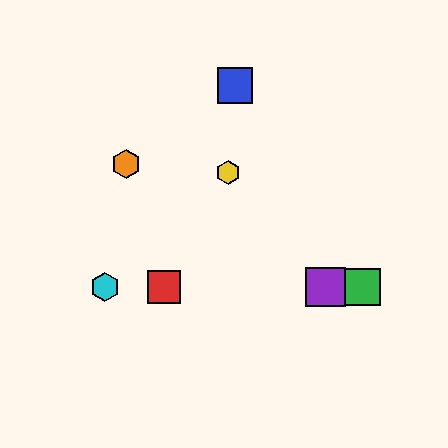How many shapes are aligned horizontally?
4 shapes (the red square, the green square, the purple square, the cyan hexagon) are aligned horizontally.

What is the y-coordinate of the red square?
The red square is at y≈287.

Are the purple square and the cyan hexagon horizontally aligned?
Yes, both are at y≈287.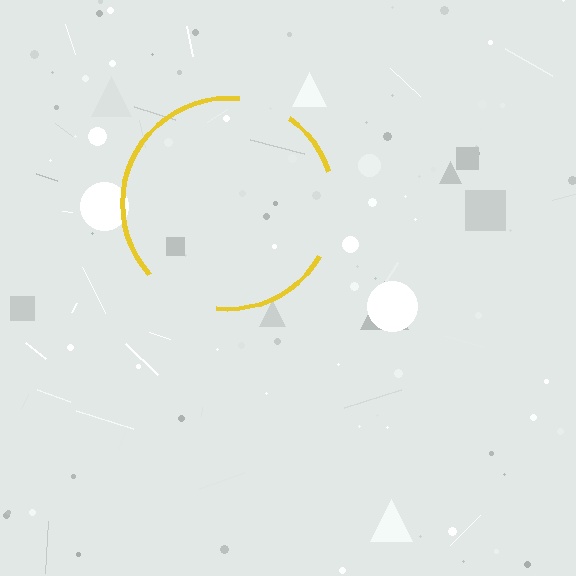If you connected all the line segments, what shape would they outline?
They would outline a circle.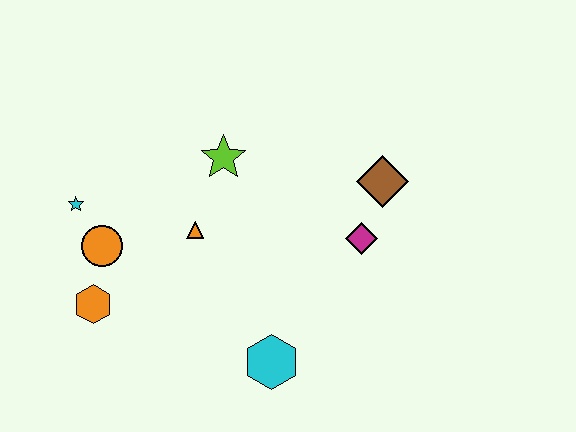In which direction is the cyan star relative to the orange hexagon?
The cyan star is above the orange hexagon.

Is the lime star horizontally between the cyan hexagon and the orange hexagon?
Yes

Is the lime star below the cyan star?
No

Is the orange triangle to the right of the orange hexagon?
Yes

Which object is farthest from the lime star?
The cyan hexagon is farthest from the lime star.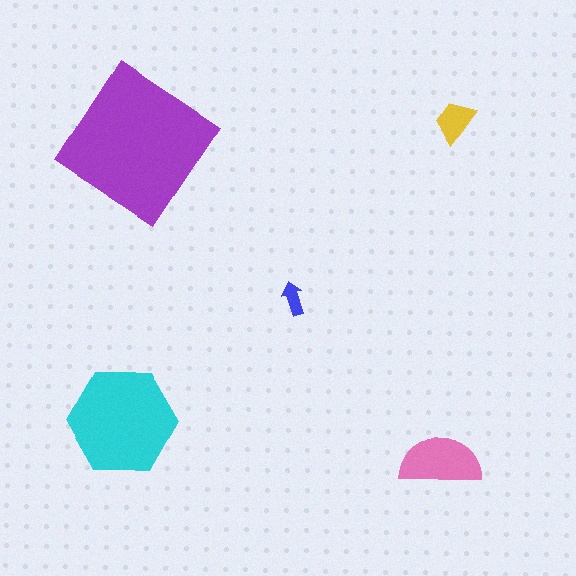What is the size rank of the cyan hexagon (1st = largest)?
2nd.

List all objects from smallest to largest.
The blue arrow, the yellow trapezoid, the pink semicircle, the cyan hexagon, the purple diamond.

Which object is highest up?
The yellow trapezoid is topmost.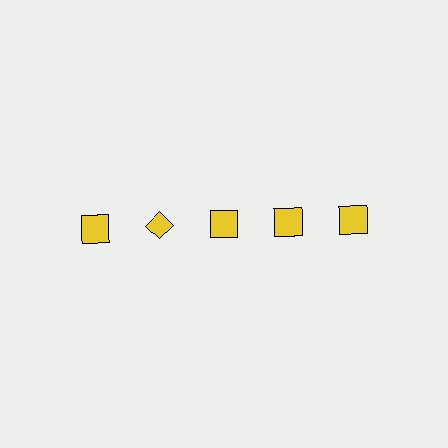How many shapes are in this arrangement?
There are 5 shapes arranged in a grid pattern.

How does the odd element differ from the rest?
It has a different shape: diamond instead of square.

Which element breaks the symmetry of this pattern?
The yellow diamond in the top row, second from left column breaks the symmetry. All other shapes are yellow squares.